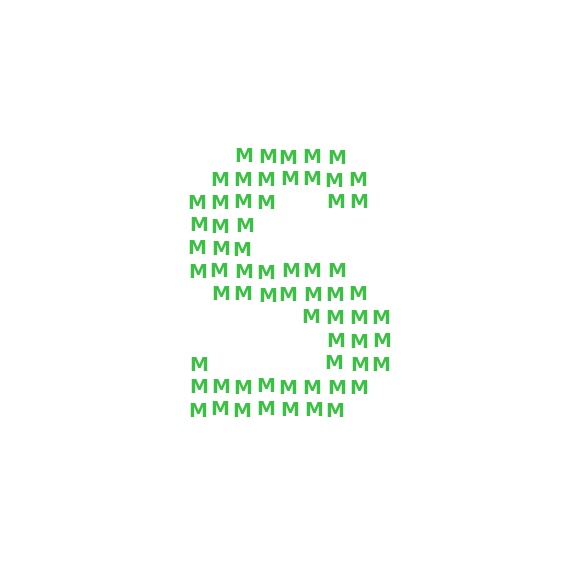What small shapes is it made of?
It is made of small letter M's.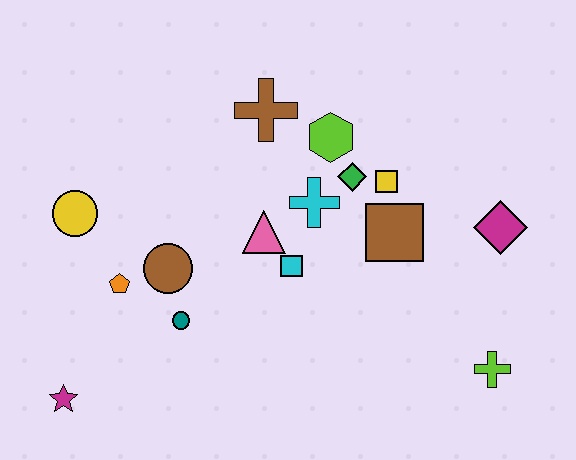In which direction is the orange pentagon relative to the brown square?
The orange pentagon is to the left of the brown square.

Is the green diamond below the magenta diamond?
No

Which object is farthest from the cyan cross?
The magenta star is farthest from the cyan cross.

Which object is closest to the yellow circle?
The orange pentagon is closest to the yellow circle.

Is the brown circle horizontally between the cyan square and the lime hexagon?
No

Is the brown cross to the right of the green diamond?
No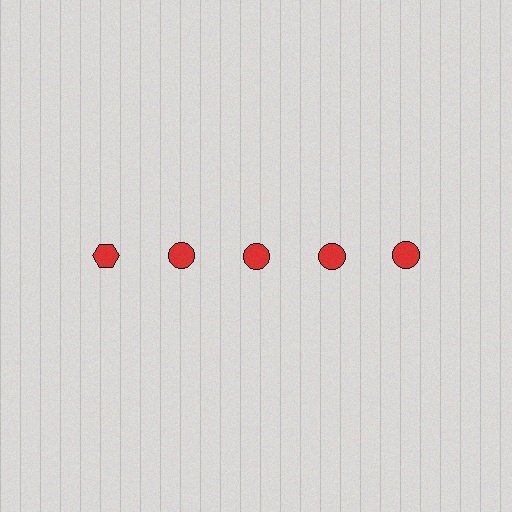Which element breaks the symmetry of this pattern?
The red hexagon in the top row, leftmost column breaks the symmetry. All other shapes are red circles.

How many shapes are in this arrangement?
There are 5 shapes arranged in a grid pattern.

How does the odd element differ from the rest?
It has a different shape: hexagon instead of circle.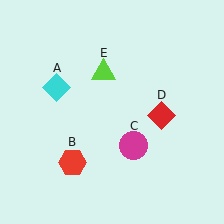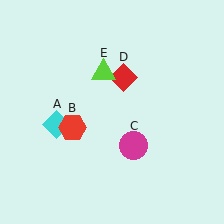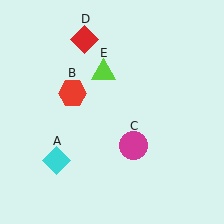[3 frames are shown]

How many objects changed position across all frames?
3 objects changed position: cyan diamond (object A), red hexagon (object B), red diamond (object D).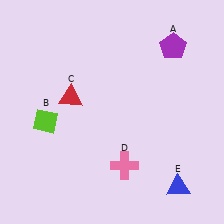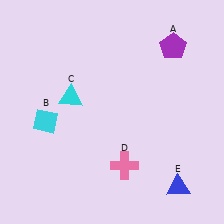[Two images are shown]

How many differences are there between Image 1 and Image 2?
There are 2 differences between the two images.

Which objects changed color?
B changed from lime to cyan. C changed from red to cyan.